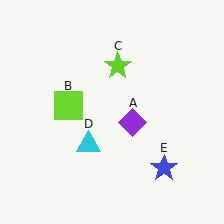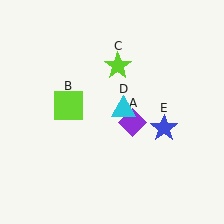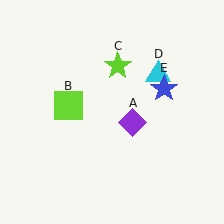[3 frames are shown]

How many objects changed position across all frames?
2 objects changed position: cyan triangle (object D), blue star (object E).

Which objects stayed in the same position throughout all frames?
Purple diamond (object A) and lime square (object B) and lime star (object C) remained stationary.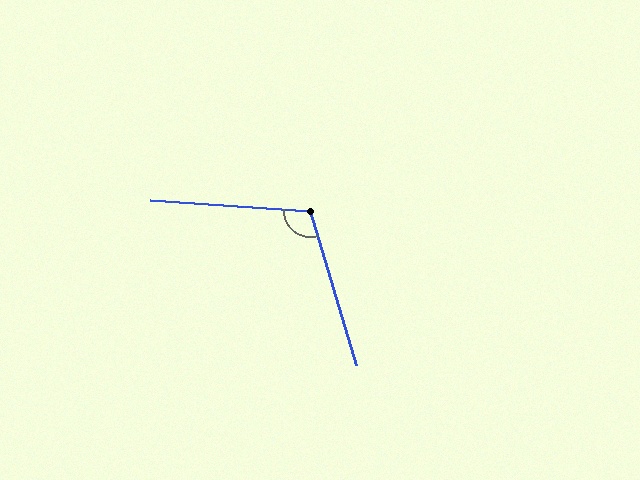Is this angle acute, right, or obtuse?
It is obtuse.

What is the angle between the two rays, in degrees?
Approximately 110 degrees.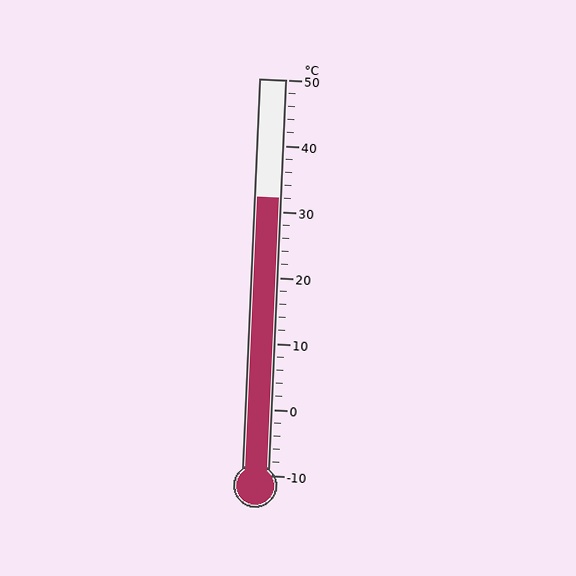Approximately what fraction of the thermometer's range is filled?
The thermometer is filled to approximately 70% of its range.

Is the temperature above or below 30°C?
The temperature is above 30°C.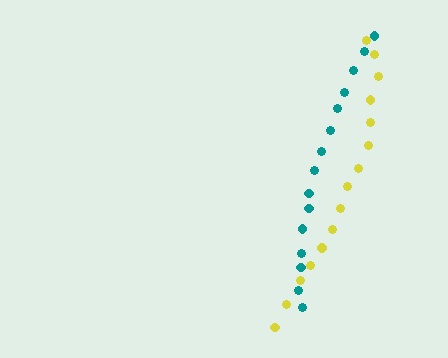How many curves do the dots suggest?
There are 2 distinct paths.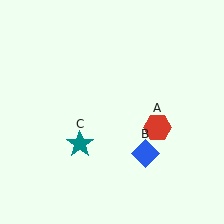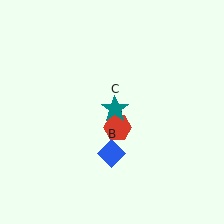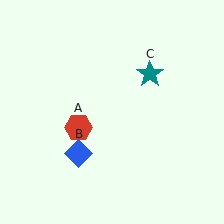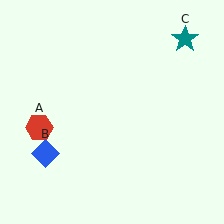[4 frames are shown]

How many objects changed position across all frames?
3 objects changed position: red hexagon (object A), blue diamond (object B), teal star (object C).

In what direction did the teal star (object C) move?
The teal star (object C) moved up and to the right.